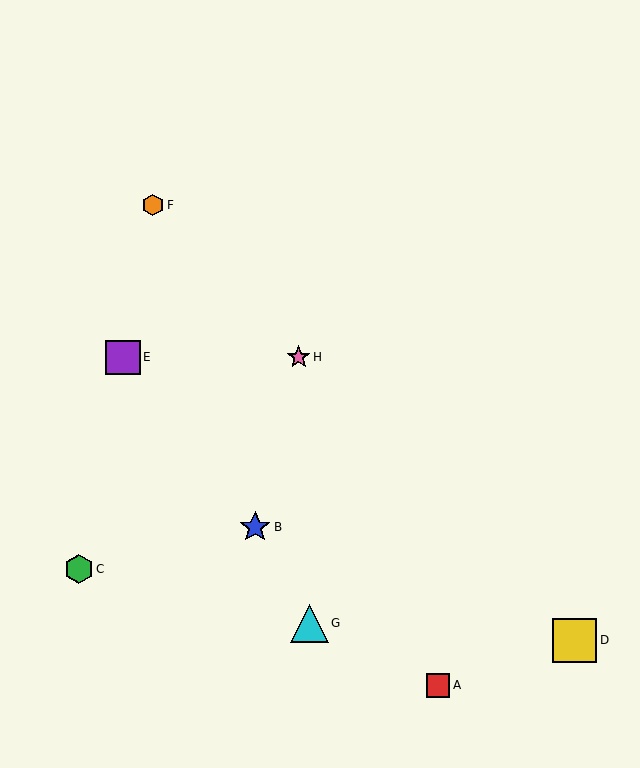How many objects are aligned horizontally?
2 objects (E, H) are aligned horizontally.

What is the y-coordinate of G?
Object G is at y≈623.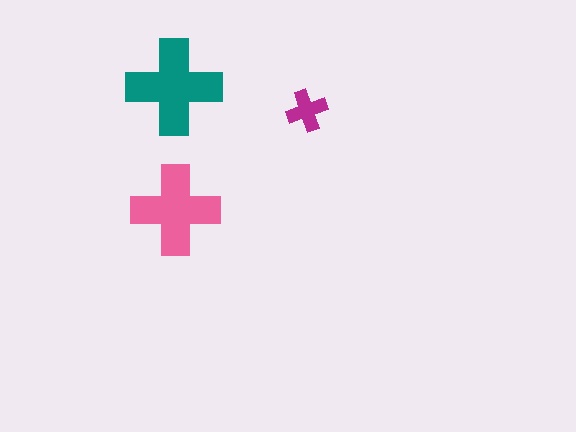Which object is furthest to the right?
The magenta cross is rightmost.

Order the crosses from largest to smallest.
the teal one, the pink one, the magenta one.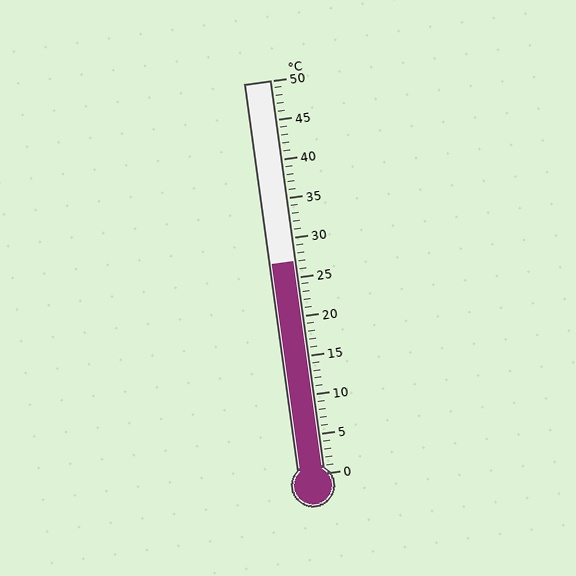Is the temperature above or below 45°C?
The temperature is below 45°C.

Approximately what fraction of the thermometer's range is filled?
The thermometer is filled to approximately 55% of its range.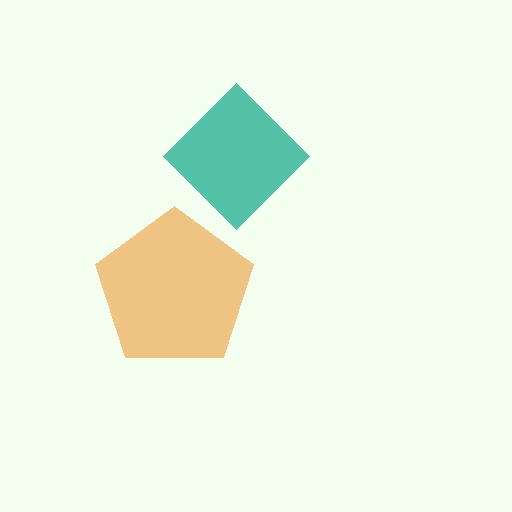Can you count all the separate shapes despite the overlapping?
Yes, there are 2 separate shapes.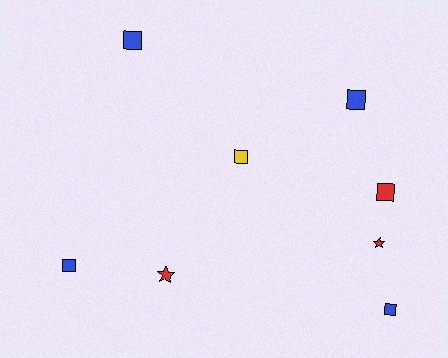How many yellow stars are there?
There are no yellow stars.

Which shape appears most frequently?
Square, with 6 objects.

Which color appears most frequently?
Blue, with 4 objects.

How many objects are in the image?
There are 8 objects.